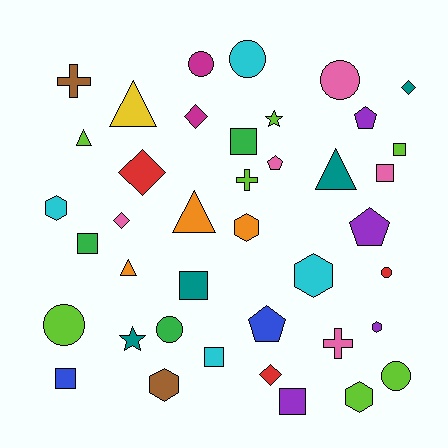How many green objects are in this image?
There are 3 green objects.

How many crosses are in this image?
There are 3 crosses.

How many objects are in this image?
There are 40 objects.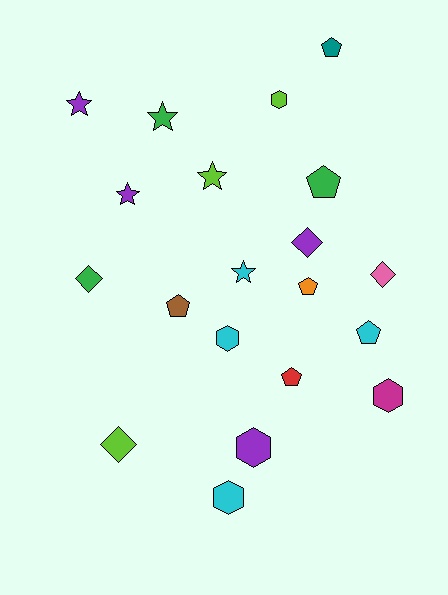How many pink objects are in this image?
There is 1 pink object.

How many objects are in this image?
There are 20 objects.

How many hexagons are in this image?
There are 5 hexagons.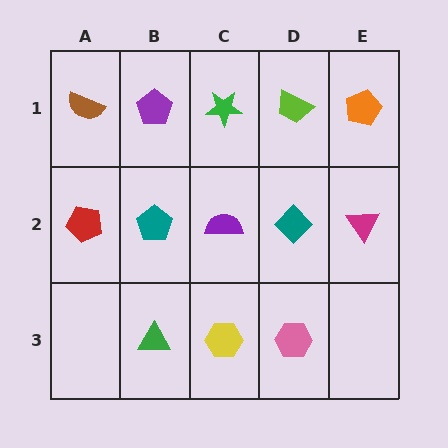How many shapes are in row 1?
5 shapes.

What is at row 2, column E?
A magenta triangle.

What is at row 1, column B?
A purple pentagon.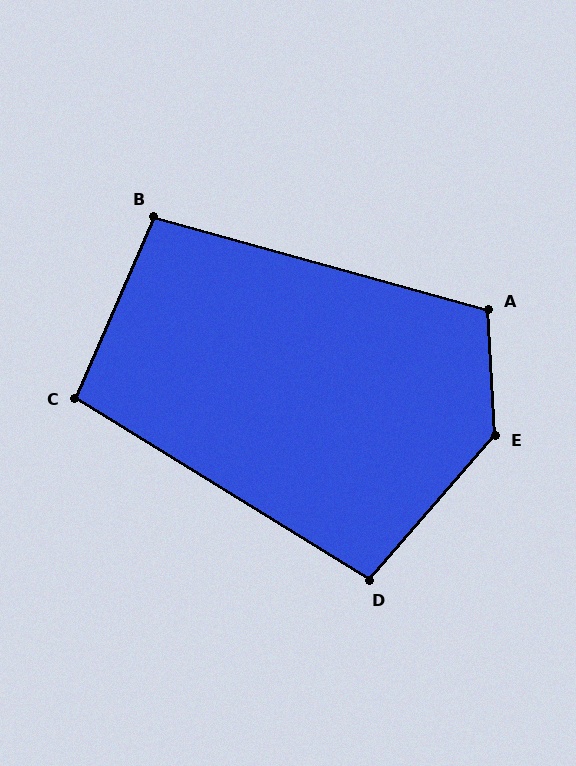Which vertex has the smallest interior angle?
B, at approximately 98 degrees.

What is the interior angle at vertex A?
Approximately 108 degrees (obtuse).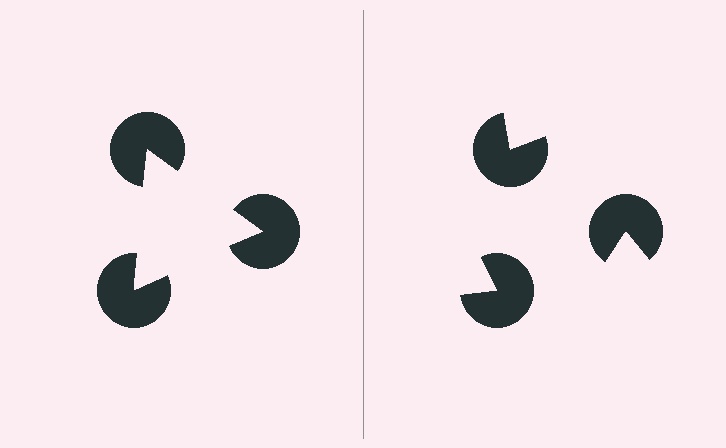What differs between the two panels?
The pac-man discs are positioned identically on both sides; only the wedge orientations differ. On the left they align to a triangle; on the right they are misaligned.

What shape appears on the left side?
An illusory triangle.